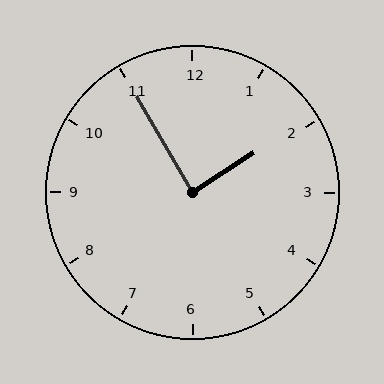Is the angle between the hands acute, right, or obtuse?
It is right.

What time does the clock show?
1:55.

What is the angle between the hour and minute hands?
Approximately 88 degrees.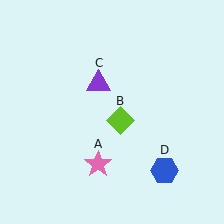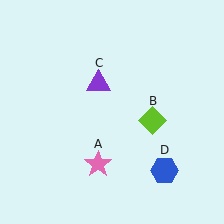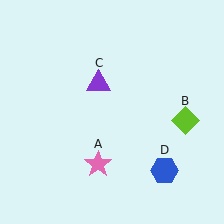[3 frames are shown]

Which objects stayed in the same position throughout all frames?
Pink star (object A) and purple triangle (object C) and blue hexagon (object D) remained stationary.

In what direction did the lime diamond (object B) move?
The lime diamond (object B) moved right.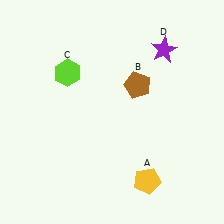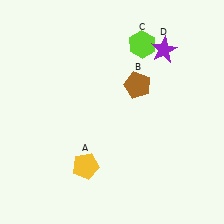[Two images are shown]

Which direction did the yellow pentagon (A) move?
The yellow pentagon (A) moved left.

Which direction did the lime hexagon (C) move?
The lime hexagon (C) moved right.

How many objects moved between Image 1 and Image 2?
2 objects moved between the two images.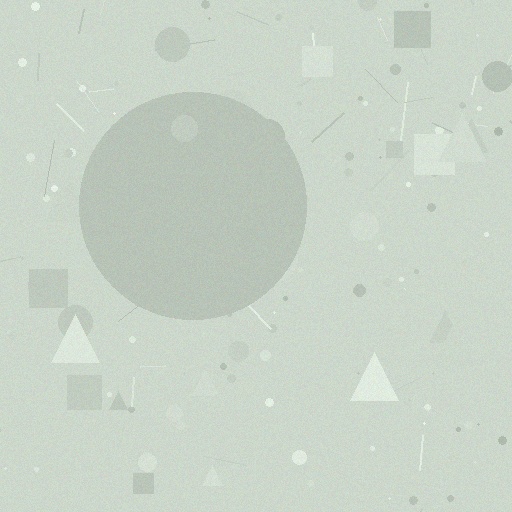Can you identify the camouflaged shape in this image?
The camouflaged shape is a circle.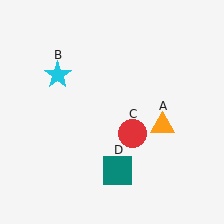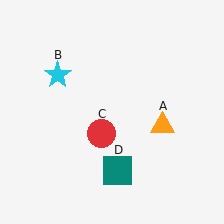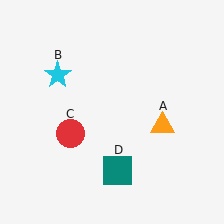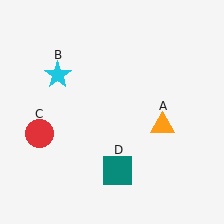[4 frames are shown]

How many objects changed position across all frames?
1 object changed position: red circle (object C).